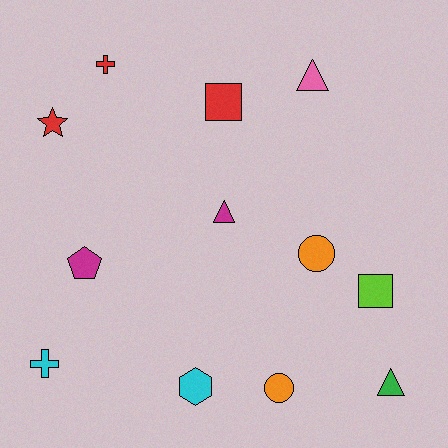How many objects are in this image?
There are 12 objects.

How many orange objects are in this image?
There are 2 orange objects.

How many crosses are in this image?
There are 2 crosses.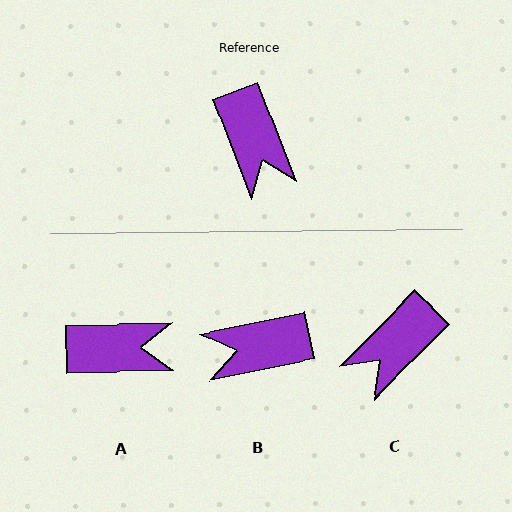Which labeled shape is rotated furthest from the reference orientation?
B, about 100 degrees away.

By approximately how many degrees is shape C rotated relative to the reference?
Approximately 66 degrees clockwise.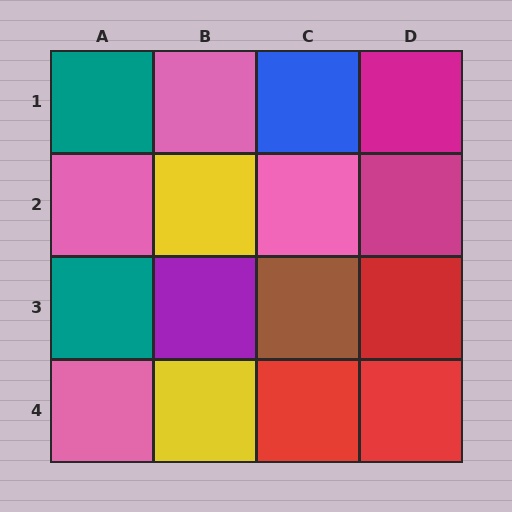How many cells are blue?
1 cell is blue.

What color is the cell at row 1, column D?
Magenta.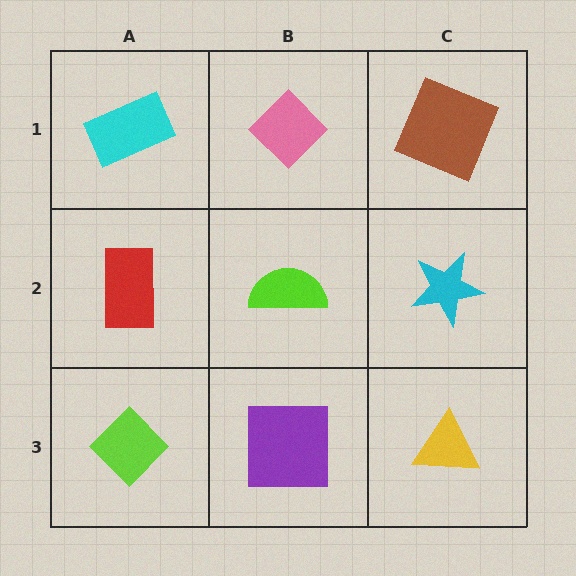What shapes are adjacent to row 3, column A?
A red rectangle (row 2, column A), a purple square (row 3, column B).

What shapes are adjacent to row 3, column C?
A cyan star (row 2, column C), a purple square (row 3, column B).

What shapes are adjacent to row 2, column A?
A cyan rectangle (row 1, column A), a lime diamond (row 3, column A), a lime semicircle (row 2, column B).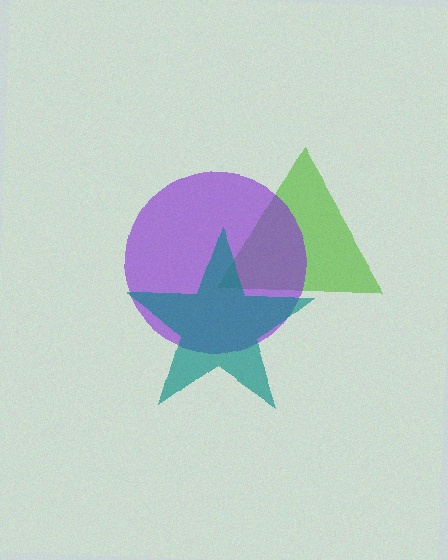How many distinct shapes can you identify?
There are 3 distinct shapes: a lime triangle, a purple circle, a teal star.